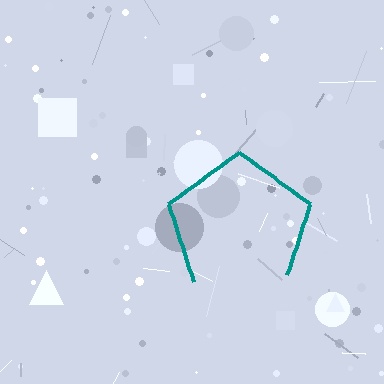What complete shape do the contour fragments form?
The contour fragments form a pentagon.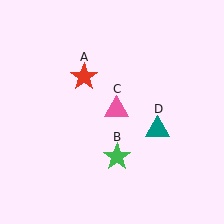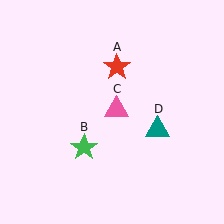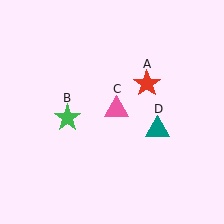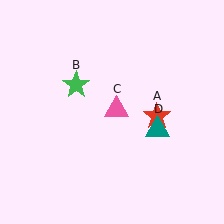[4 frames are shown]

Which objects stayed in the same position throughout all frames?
Pink triangle (object C) and teal triangle (object D) remained stationary.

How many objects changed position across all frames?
2 objects changed position: red star (object A), green star (object B).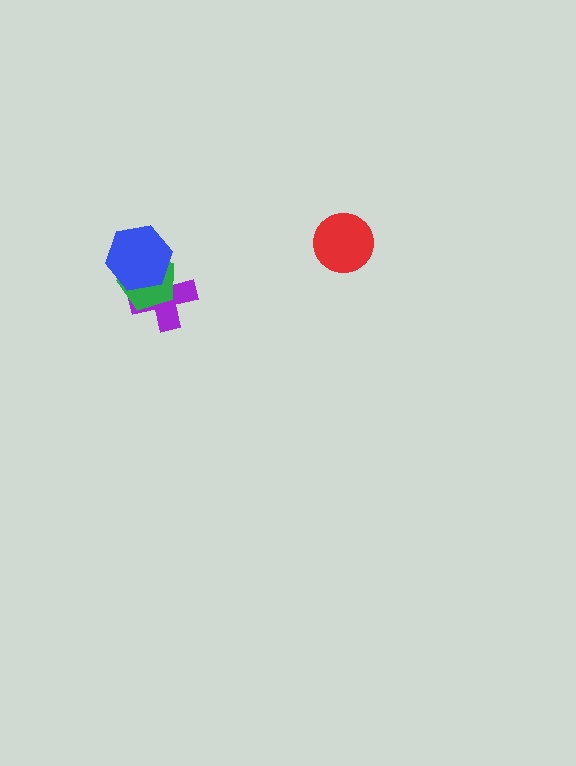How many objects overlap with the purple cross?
2 objects overlap with the purple cross.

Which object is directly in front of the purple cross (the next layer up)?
The green pentagon is directly in front of the purple cross.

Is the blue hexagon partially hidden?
No, no other shape covers it.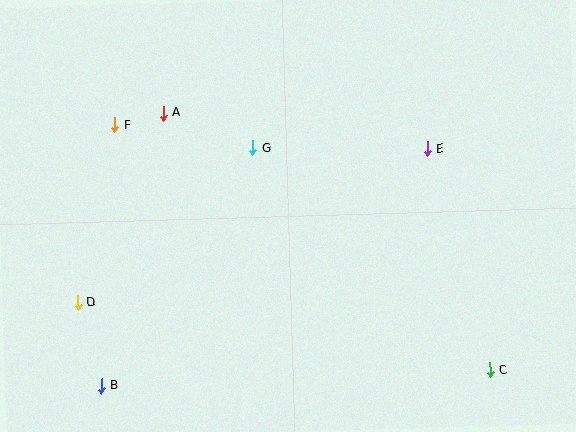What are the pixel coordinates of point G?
Point G is at (253, 148).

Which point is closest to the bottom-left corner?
Point B is closest to the bottom-left corner.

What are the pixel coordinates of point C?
Point C is at (490, 370).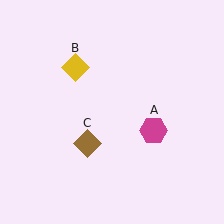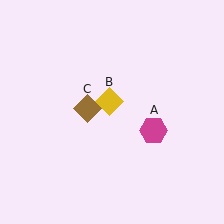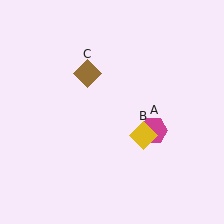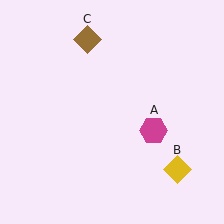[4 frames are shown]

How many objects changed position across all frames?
2 objects changed position: yellow diamond (object B), brown diamond (object C).